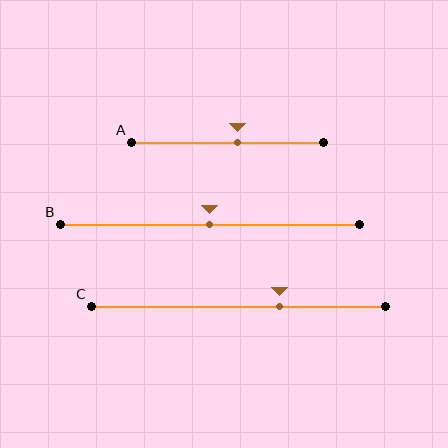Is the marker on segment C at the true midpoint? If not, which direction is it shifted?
No, the marker on segment C is shifted to the right by about 14% of the segment length.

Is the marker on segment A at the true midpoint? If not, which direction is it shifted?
No, the marker on segment A is shifted to the right by about 5% of the segment length.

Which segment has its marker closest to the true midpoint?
Segment B has its marker closest to the true midpoint.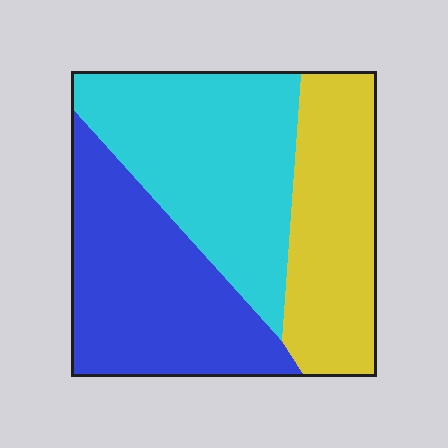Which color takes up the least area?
Yellow, at roughly 30%.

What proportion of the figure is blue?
Blue takes up about one third (1/3) of the figure.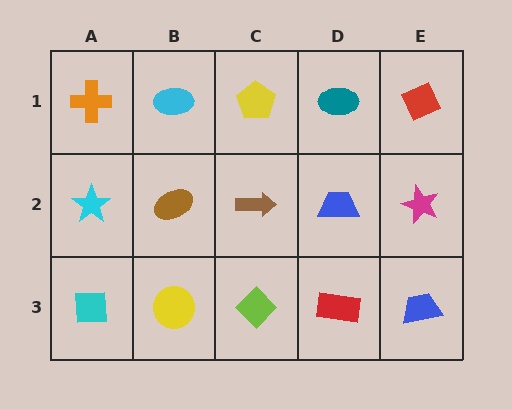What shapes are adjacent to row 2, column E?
A red diamond (row 1, column E), a blue trapezoid (row 3, column E), a blue trapezoid (row 2, column D).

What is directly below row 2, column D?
A red rectangle.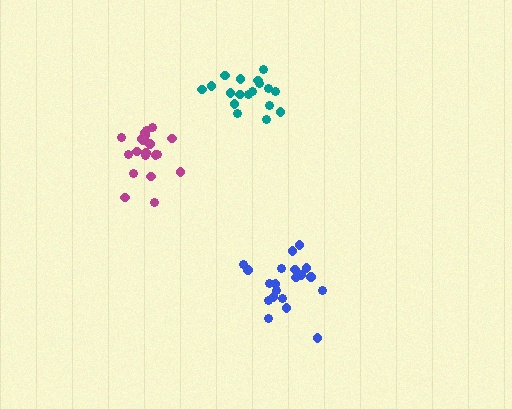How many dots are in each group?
Group 1: 18 dots, Group 2: 20 dots, Group 3: 21 dots (59 total).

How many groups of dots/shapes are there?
There are 3 groups.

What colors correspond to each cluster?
The clusters are colored: teal, blue, magenta.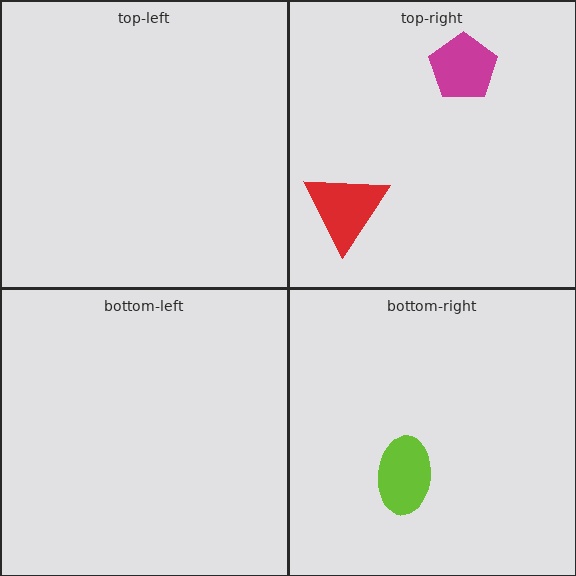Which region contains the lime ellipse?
The bottom-right region.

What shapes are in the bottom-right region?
The lime ellipse.